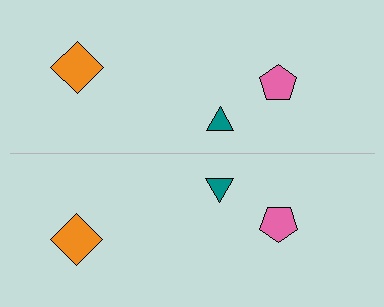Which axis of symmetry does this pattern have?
The pattern has a horizontal axis of symmetry running through the center of the image.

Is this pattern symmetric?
Yes, this pattern has bilateral (reflection) symmetry.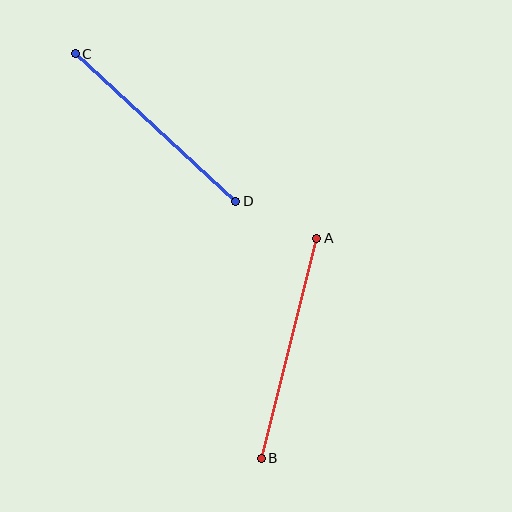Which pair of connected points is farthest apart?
Points A and B are farthest apart.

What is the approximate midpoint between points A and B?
The midpoint is at approximately (289, 348) pixels.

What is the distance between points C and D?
The distance is approximately 218 pixels.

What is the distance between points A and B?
The distance is approximately 227 pixels.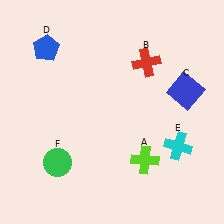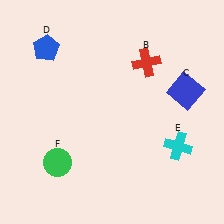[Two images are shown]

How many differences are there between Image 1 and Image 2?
There is 1 difference between the two images.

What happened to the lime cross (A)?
The lime cross (A) was removed in Image 2. It was in the bottom-right area of Image 1.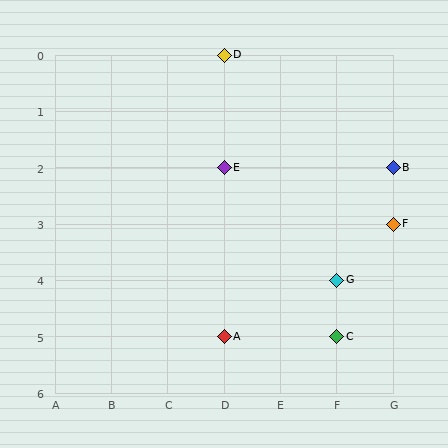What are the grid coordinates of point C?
Point C is at grid coordinates (F, 5).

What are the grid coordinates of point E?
Point E is at grid coordinates (D, 2).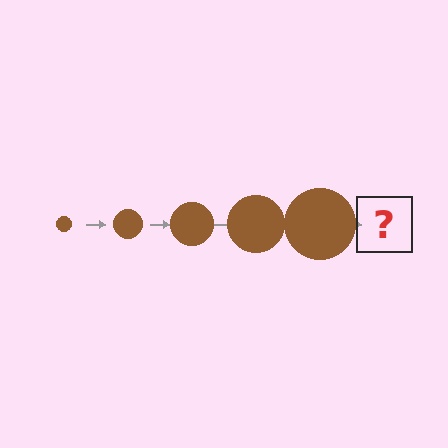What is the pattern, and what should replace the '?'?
The pattern is that the circle gets progressively larger each step. The '?' should be a brown circle, larger than the previous one.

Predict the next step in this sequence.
The next step is a brown circle, larger than the previous one.